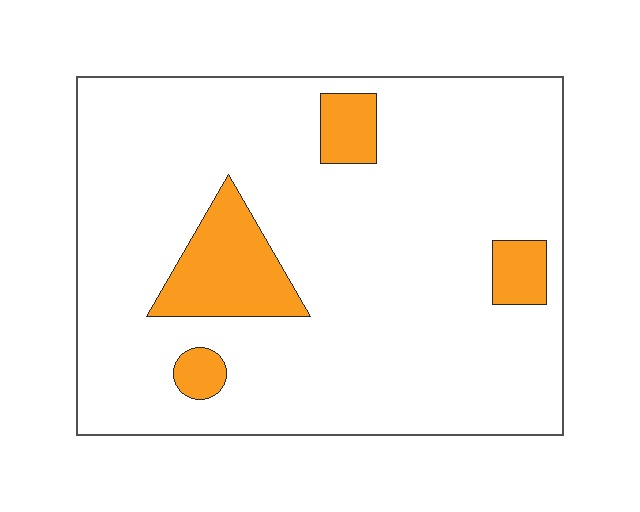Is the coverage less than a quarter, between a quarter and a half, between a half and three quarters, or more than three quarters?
Less than a quarter.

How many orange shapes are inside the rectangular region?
4.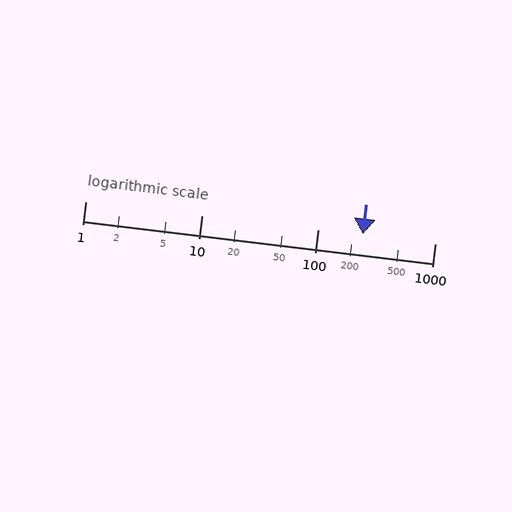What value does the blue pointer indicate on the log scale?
The pointer indicates approximately 240.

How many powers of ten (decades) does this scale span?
The scale spans 3 decades, from 1 to 1000.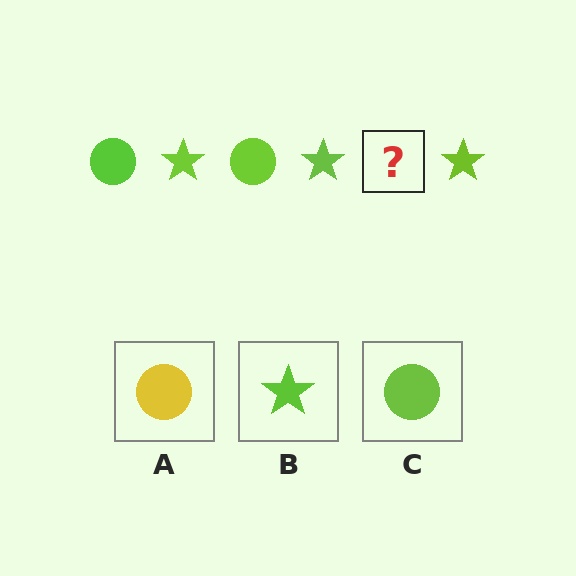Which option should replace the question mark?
Option C.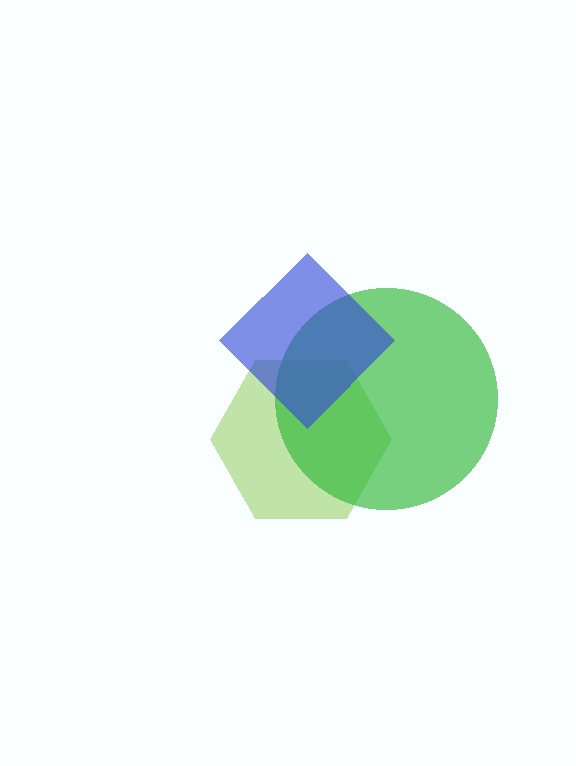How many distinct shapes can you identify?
There are 3 distinct shapes: a lime hexagon, a green circle, a blue diamond.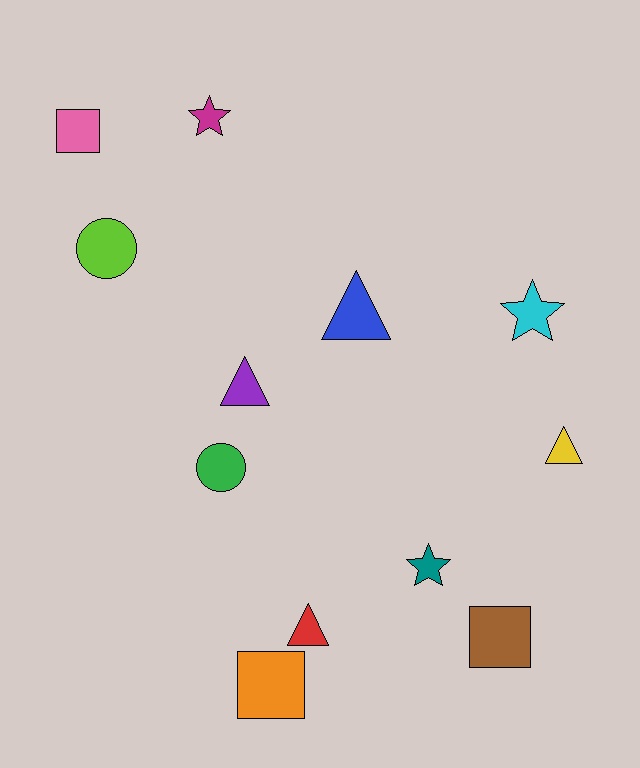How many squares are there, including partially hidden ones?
There are 3 squares.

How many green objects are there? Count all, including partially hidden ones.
There is 1 green object.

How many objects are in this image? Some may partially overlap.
There are 12 objects.